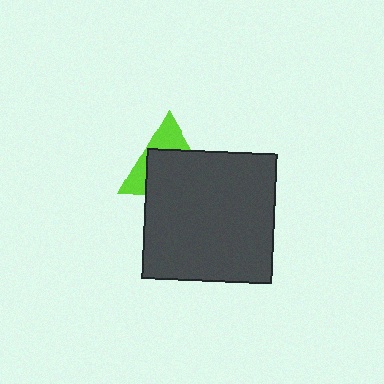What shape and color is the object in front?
The object in front is a dark gray square.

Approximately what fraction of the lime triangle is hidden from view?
Roughly 63% of the lime triangle is hidden behind the dark gray square.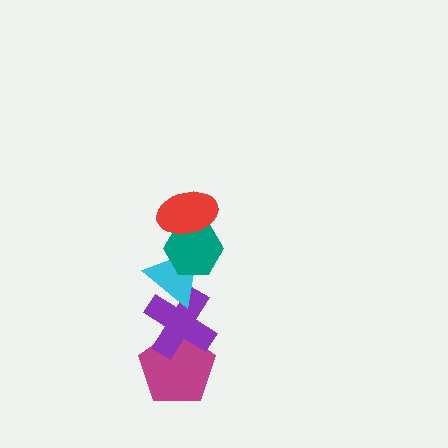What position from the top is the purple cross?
The purple cross is 4th from the top.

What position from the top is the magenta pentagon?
The magenta pentagon is 5th from the top.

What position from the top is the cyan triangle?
The cyan triangle is 3rd from the top.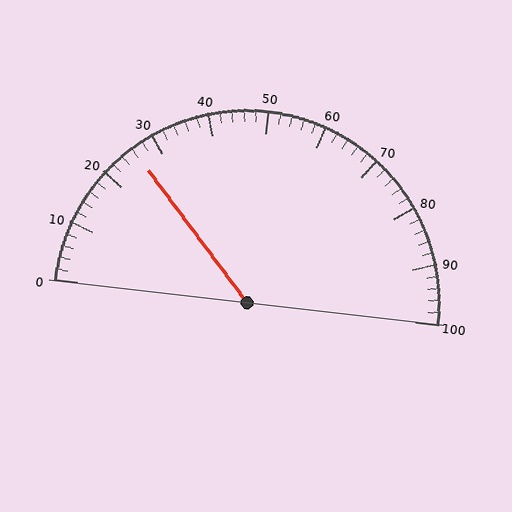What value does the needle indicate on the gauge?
The needle indicates approximately 26.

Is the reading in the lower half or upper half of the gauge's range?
The reading is in the lower half of the range (0 to 100).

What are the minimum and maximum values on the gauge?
The gauge ranges from 0 to 100.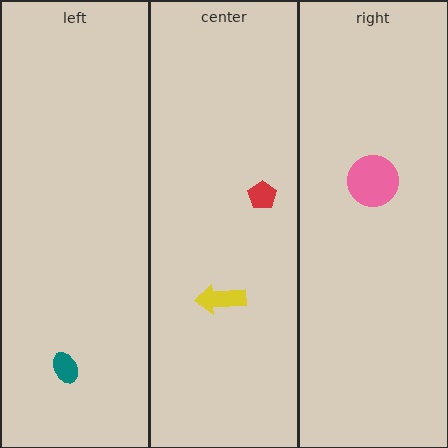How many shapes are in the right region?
1.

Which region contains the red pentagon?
The center region.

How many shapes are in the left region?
1.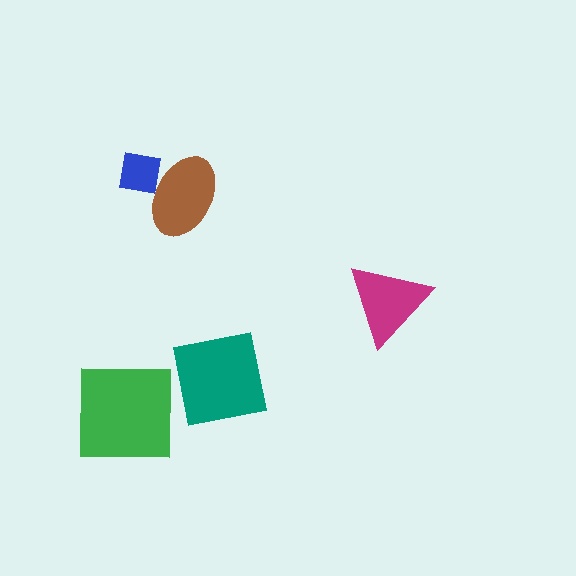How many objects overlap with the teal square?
0 objects overlap with the teal square.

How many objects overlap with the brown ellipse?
1 object overlaps with the brown ellipse.